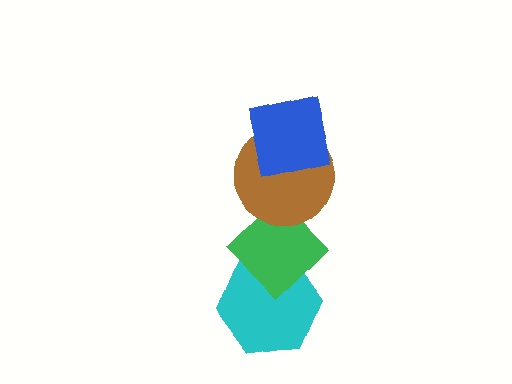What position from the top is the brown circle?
The brown circle is 2nd from the top.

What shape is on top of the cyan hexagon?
The green diamond is on top of the cyan hexagon.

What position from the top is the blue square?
The blue square is 1st from the top.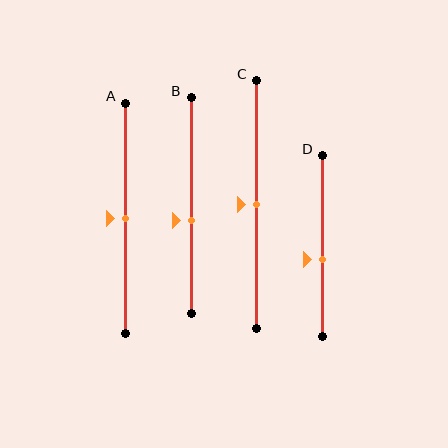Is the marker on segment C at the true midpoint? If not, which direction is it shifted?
Yes, the marker on segment C is at the true midpoint.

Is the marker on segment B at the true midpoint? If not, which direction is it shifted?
No, the marker on segment B is shifted downward by about 7% of the segment length.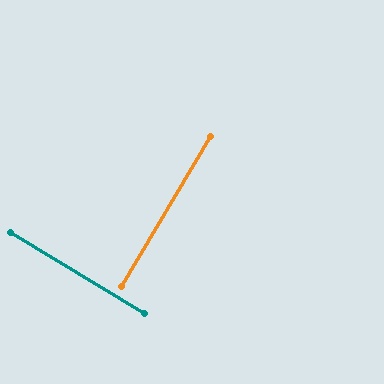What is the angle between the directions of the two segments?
Approximately 89 degrees.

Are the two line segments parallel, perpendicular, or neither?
Perpendicular — they meet at approximately 89°.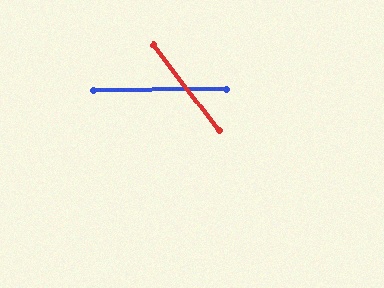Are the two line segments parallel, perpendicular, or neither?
Neither parallel nor perpendicular — they differ by about 52°.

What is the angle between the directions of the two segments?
Approximately 52 degrees.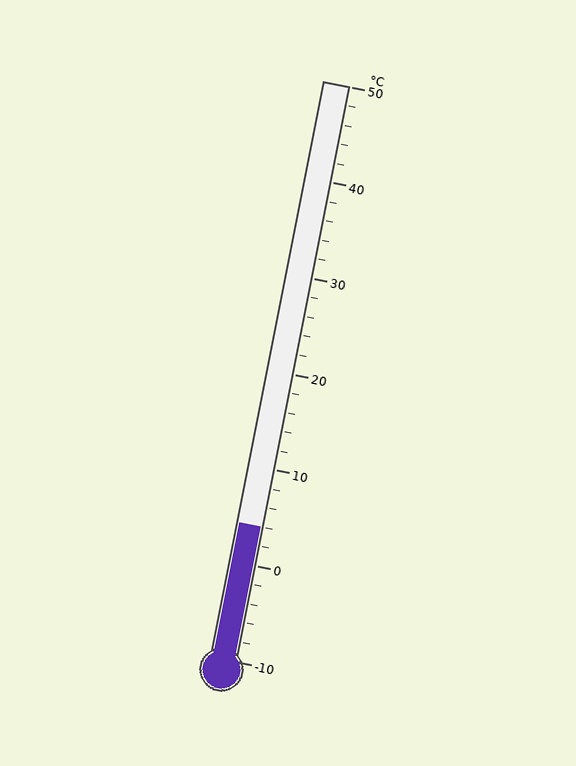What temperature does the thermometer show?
The thermometer shows approximately 4°C.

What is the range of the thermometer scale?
The thermometer scale ranges from -10°C to 50°C.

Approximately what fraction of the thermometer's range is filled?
The thermometer is filled to approximately 25% of its range.